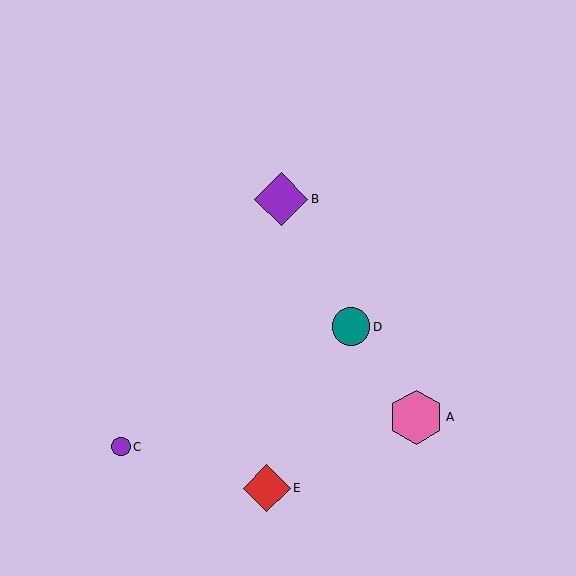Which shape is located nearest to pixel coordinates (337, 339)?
The teal circle (labeled D) at (351, 327) is nearest to that location.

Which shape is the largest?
The pink hexagon (labeled A) is the largest.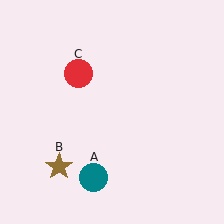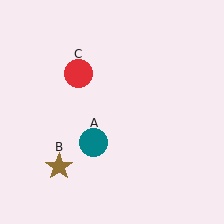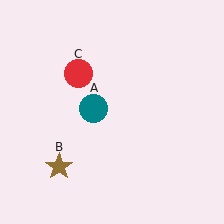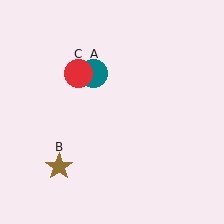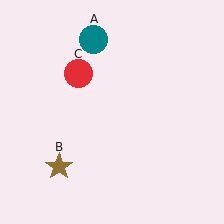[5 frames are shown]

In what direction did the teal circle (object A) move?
The teal circle (object A) moved up.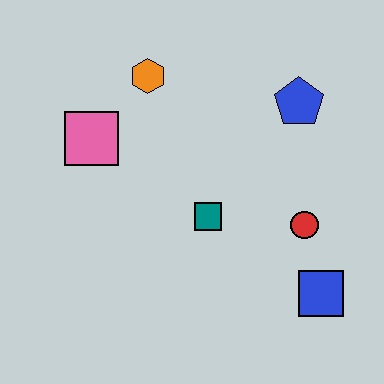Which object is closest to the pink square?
The orange hexagon is closest to the pink square.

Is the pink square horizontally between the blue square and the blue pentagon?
No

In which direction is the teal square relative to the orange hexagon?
The teal square is below the orange hexagon.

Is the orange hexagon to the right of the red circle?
No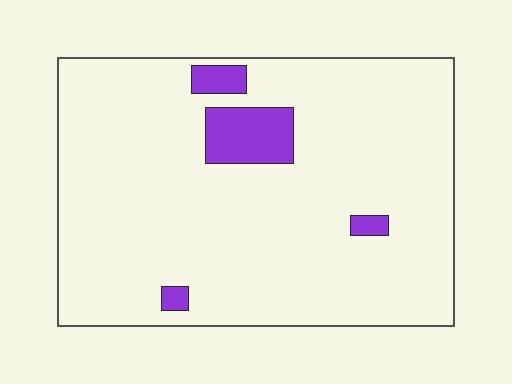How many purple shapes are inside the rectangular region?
4.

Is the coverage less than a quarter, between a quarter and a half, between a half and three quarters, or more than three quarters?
Less than a quarter.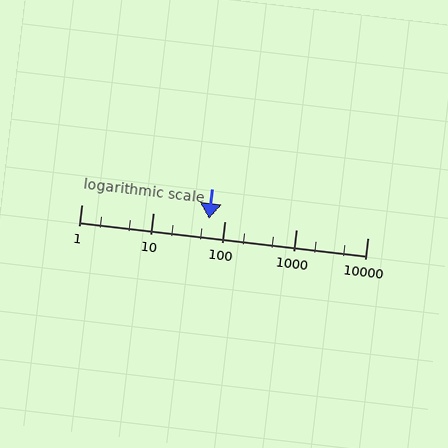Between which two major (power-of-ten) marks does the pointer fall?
The pointer is between 10 and 100.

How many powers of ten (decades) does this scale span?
The scale spans 4 decades, from 1 to 10000.